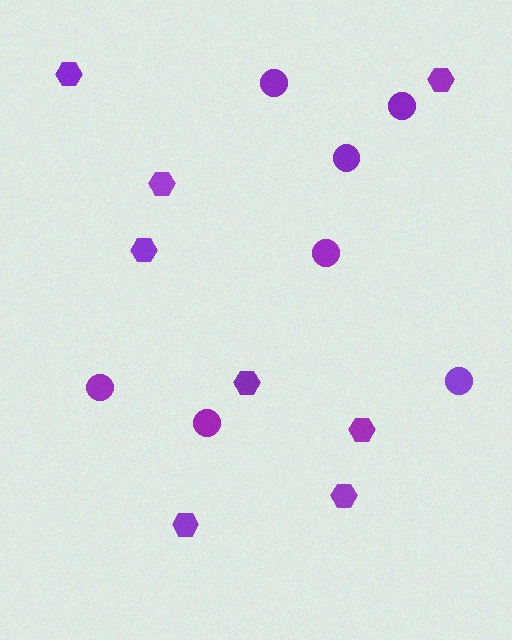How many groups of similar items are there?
There are 2 groups: one group of circles (7) and one group of hexagons (8).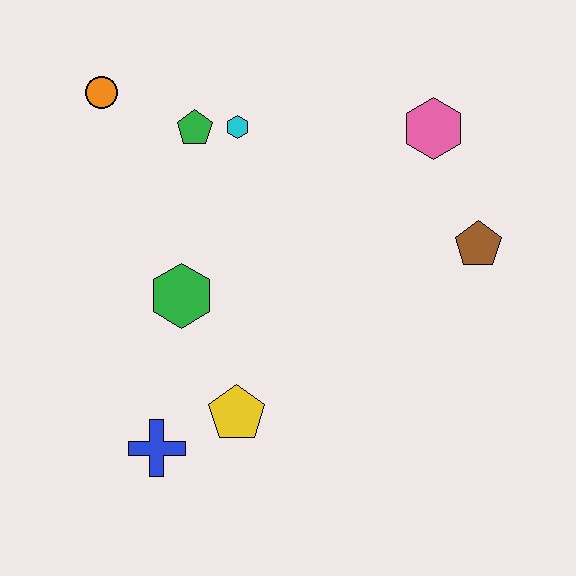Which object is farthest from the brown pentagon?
The orange circle is farthest from the brown pentagon.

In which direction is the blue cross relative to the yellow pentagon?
The blue cross is to the left of the yellow pentagon.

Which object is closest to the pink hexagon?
The brown pentagon is closest to the pink hexagon.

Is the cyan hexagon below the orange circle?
Yes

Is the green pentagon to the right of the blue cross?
Yes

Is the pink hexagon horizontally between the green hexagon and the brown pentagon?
Yes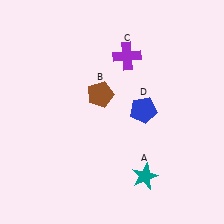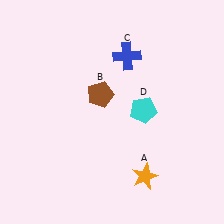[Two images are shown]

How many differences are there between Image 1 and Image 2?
There are 3 differences between the two images.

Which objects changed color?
A changed from teal to orange. C changed from purple to blue. D changed from blue to cyan.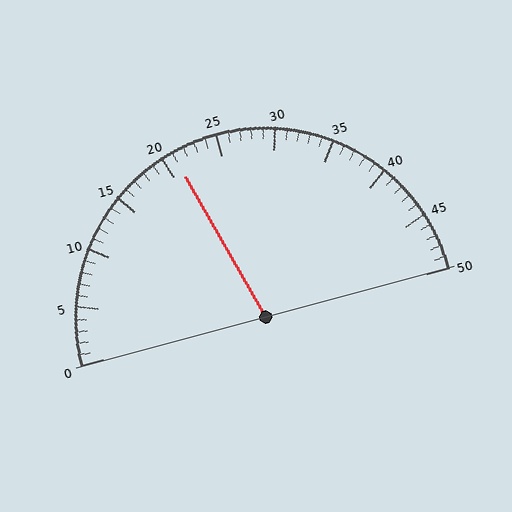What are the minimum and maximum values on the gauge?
The gauge ranges from 0 to 50.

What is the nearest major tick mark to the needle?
The nearest major tick mark is 20.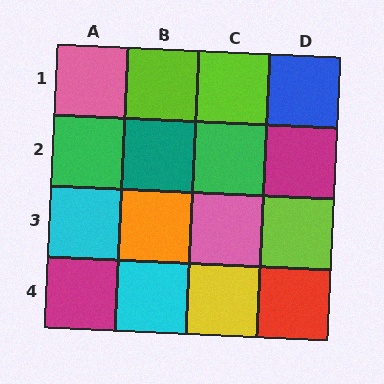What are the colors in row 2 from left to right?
Green, teal, green, magenta.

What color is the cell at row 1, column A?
Pink.